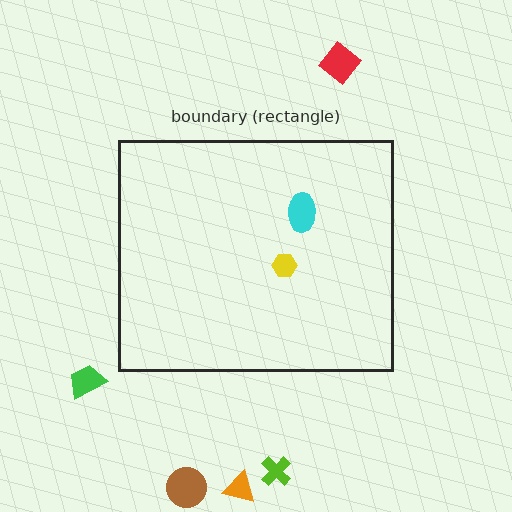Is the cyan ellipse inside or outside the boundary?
Inside.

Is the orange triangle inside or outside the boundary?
Outside.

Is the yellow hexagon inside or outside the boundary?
Inside.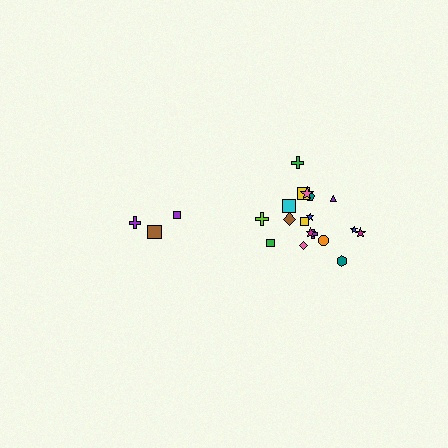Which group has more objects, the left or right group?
The right group.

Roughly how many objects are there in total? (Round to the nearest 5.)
Roughly 20 objects in total.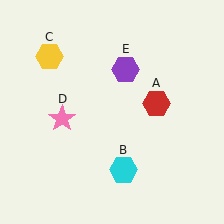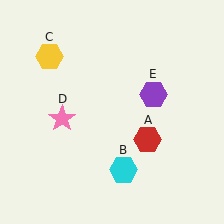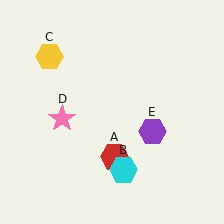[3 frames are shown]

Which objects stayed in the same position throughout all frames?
Cyan hexagon (object B) and yellow hexagon (object C) and pink star (object D) remained stationary.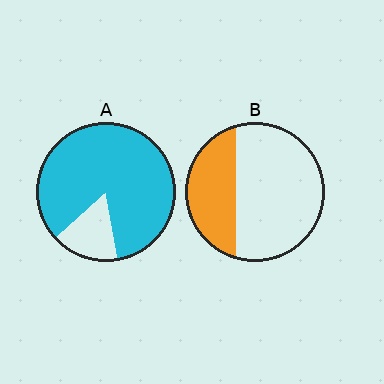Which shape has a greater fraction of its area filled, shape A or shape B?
Shape A.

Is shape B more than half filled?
No.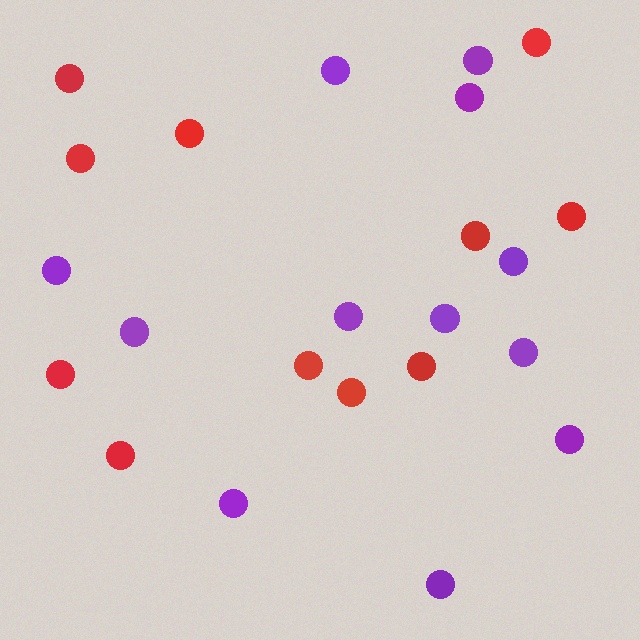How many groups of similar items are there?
There are 2 groups: one group of red circles (11) and one group of purple circles (12).